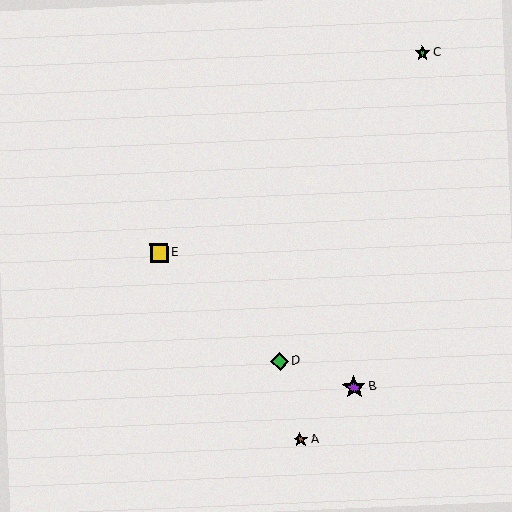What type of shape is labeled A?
Shape A is a brown star.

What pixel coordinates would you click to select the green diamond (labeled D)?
Click at (280, 361) to select the green diamond D.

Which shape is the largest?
The purple star (labeled B) is the largest.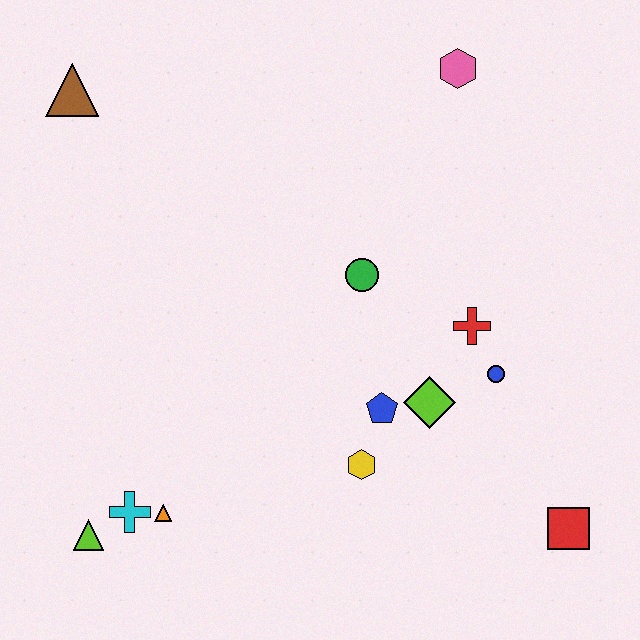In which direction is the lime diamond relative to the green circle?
The lime diamond is below the green circle.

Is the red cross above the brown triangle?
No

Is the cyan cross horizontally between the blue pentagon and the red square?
No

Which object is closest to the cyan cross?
The orange triangle is closest to the cyan cross.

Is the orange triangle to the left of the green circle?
Yes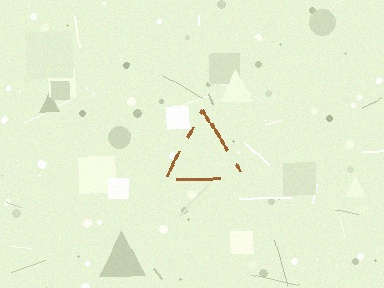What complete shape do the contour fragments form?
The contour fragments form a triangle.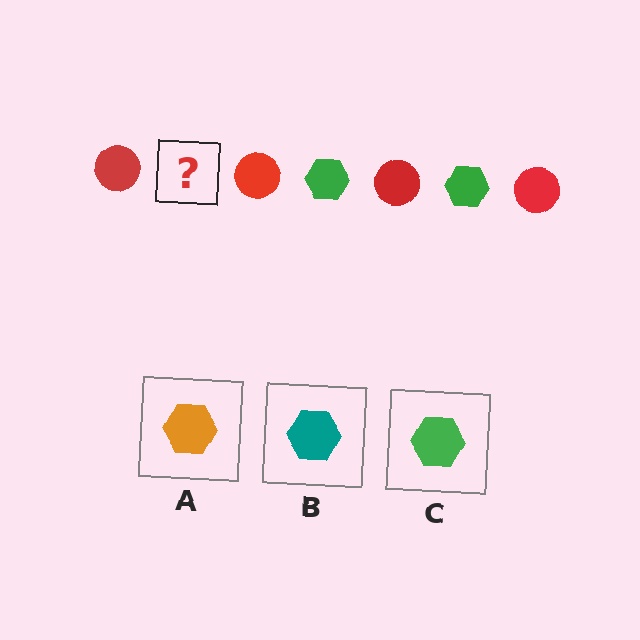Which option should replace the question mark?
Option C.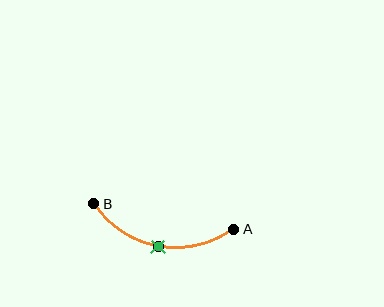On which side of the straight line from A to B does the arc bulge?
The arc bulges below the straight line connecting A and B.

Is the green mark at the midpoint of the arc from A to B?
Yes. The green mark lies on the arc at equal arc-length from both A and B — it is the arc midpoint.